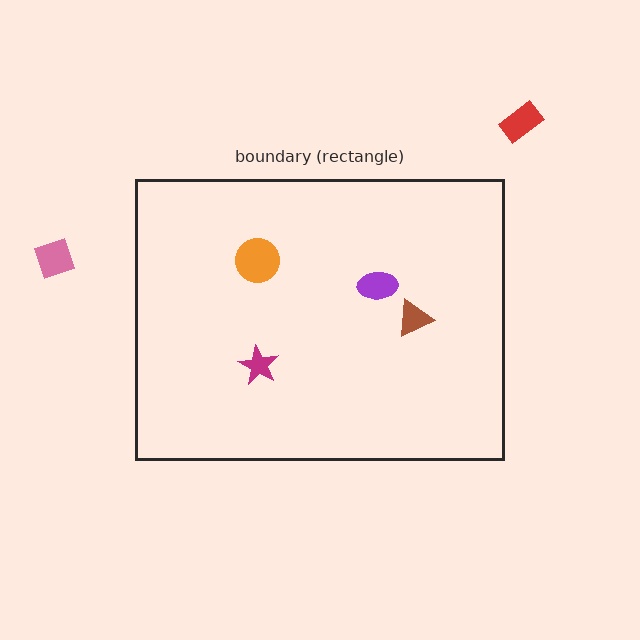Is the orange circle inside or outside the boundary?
Inside.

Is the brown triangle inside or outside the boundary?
Inside.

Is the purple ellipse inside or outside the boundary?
Inside.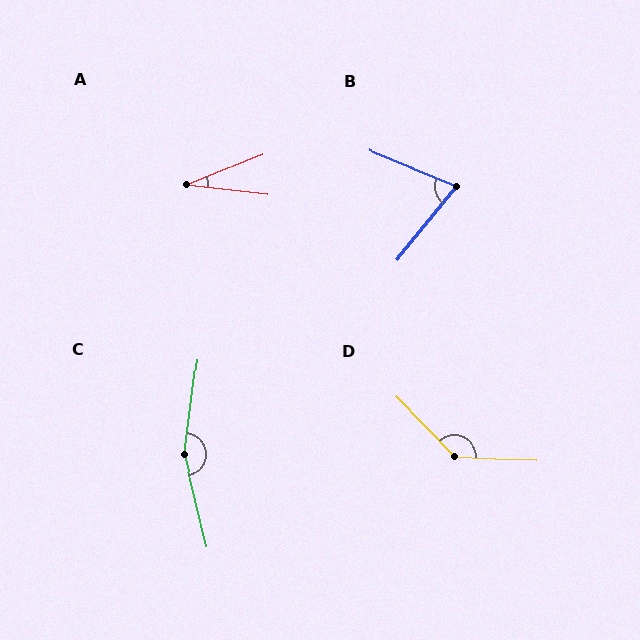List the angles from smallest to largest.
A (29°), B (73°), D (136°), C (159°).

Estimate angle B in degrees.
Approximately 73 degrees.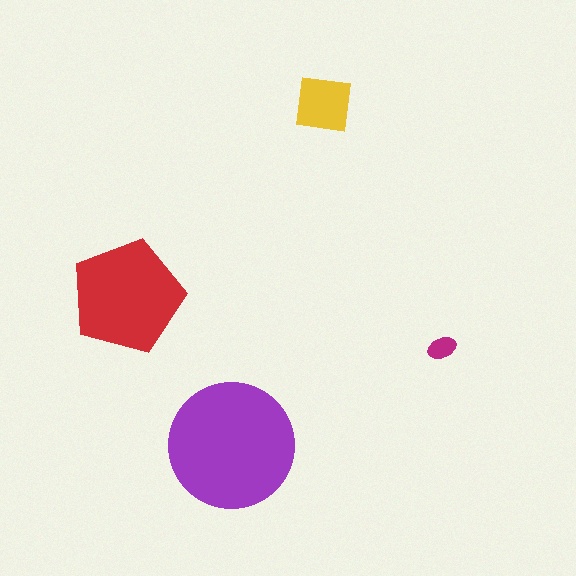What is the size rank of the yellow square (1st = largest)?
3rd.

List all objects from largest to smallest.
The purple circle, the red pentagon, the yellow square, the magenta ellipse.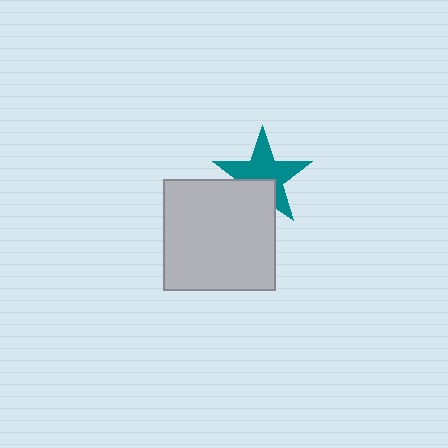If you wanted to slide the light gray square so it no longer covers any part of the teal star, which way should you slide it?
Slide it down — that is the most direct way to separate the two shapes.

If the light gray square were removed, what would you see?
You would see the complete teal star.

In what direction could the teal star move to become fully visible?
The teal star could move up. That would shift it out from behind the light gray square entirely.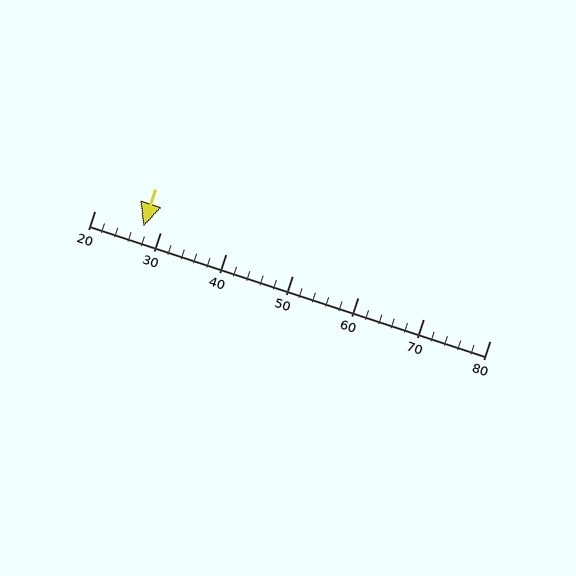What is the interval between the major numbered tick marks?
The major tick marks are spaced 10 units apart.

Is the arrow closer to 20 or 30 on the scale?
The arrow is closer to 30.